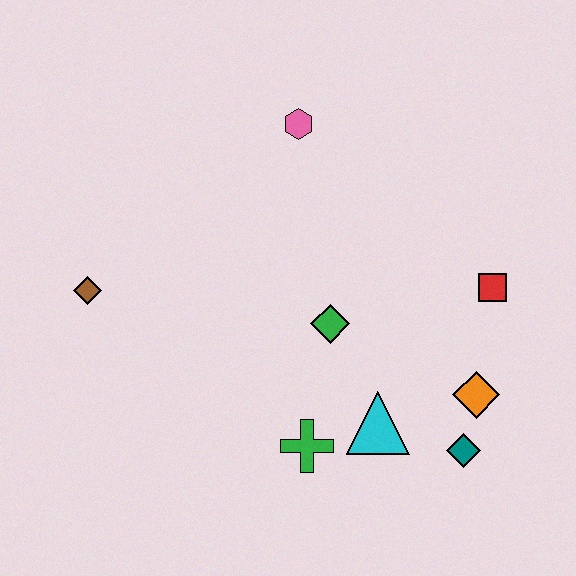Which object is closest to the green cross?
The cyan triangle is closest to the green cross.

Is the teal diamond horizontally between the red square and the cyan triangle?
Yes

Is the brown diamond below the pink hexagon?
Yes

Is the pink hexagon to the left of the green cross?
Yes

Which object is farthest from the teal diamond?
The brown diamond is farthest from the teal diamond.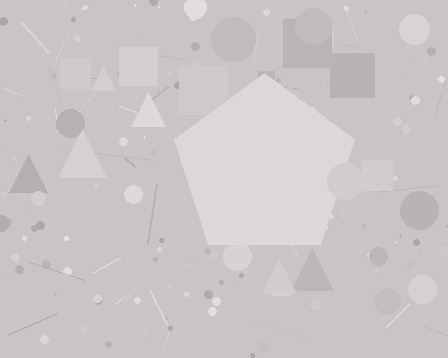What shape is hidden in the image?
A pentagon is hidden in the image.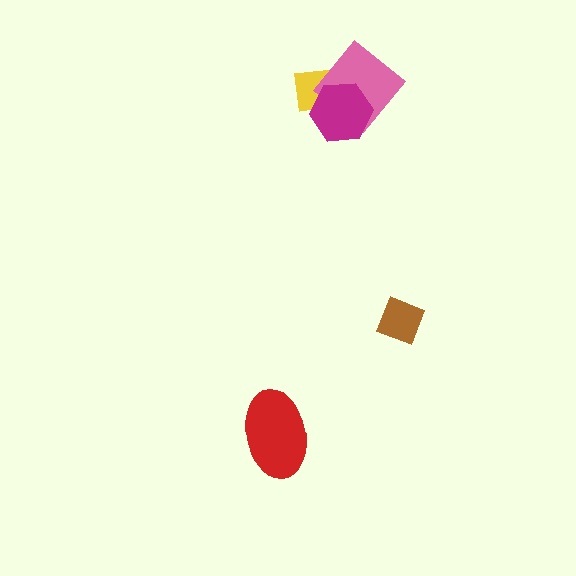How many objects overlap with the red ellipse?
0 objects overlap with the red ellipse.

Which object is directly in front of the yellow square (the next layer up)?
The pink diamond is directly in front of the yellow square.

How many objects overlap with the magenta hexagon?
2 objects overlap with the magenta hexagon.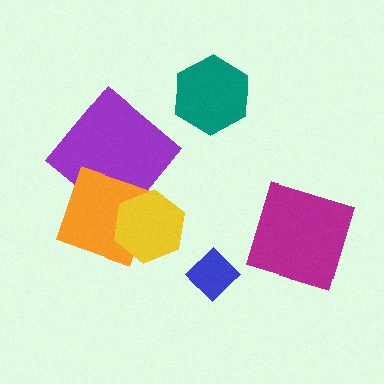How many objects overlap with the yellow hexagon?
1 object overlaps with the yellow hexagon.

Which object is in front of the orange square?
The yellow hexagon is in front of the orange square.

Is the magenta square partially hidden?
No, no other shape covers it.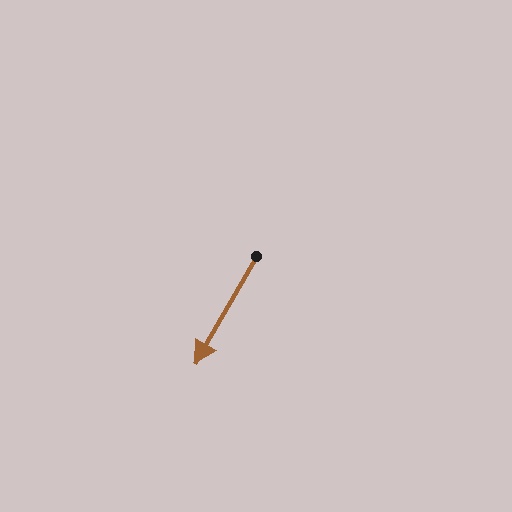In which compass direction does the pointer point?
Southwest.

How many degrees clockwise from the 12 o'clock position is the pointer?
Approximately 210 degrees.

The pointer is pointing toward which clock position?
Roughly 7 o'clock.